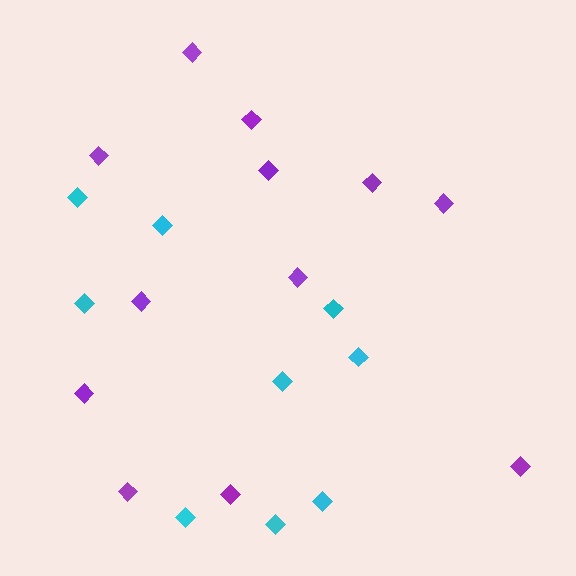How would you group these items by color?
There are 2 groups: one group of purple diamonds (12) and one group of cyan diamonds (9).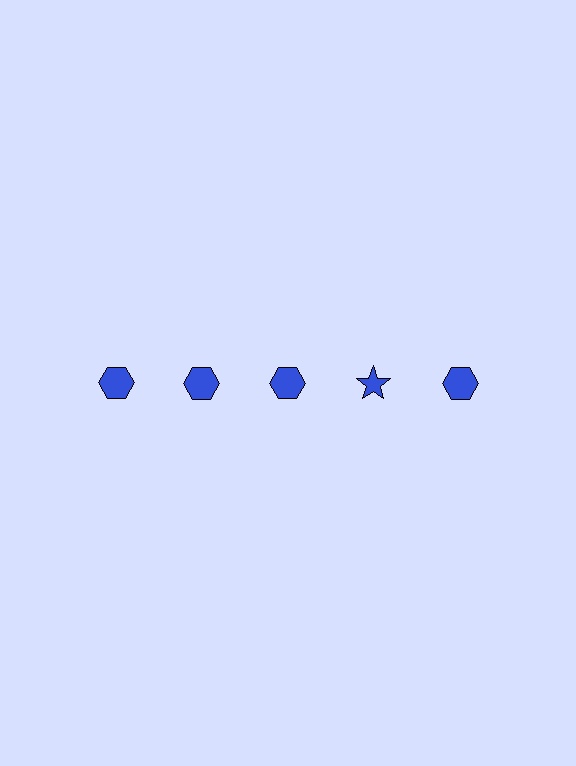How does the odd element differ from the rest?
It has a different shape: star instead of hexagon.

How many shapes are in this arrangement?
There are 5 shapes arranged in a grid pattern.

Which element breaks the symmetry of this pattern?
The blue star in the top row, second from right column breaks the symmetry. All other shapes are blue hexagons.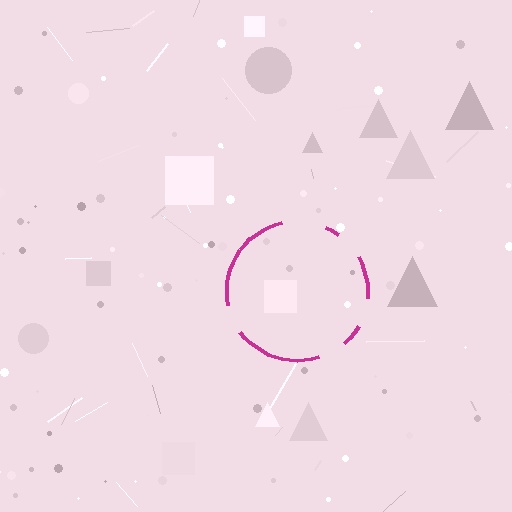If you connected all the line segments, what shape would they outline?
They would outline a circle.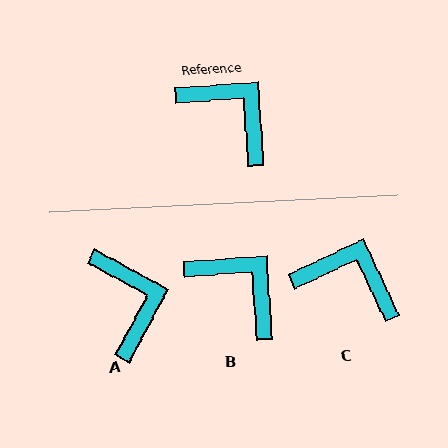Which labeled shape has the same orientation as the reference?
B.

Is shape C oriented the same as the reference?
No, it is off by about 21 degrees.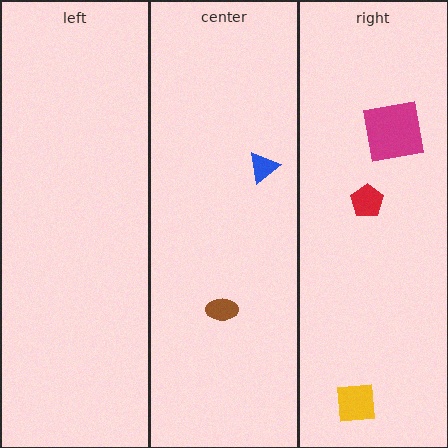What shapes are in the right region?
The magenta square, the red pentagon, the yellow square.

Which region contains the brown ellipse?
The center region.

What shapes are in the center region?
The blue triangle, the brown ellipse.